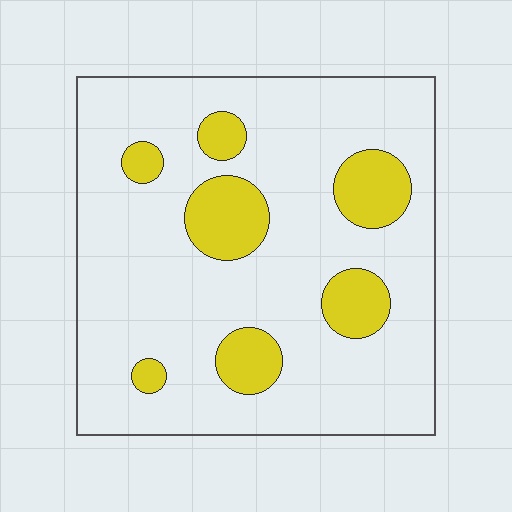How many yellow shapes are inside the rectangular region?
7.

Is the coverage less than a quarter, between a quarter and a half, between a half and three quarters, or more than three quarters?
Less than a quarter.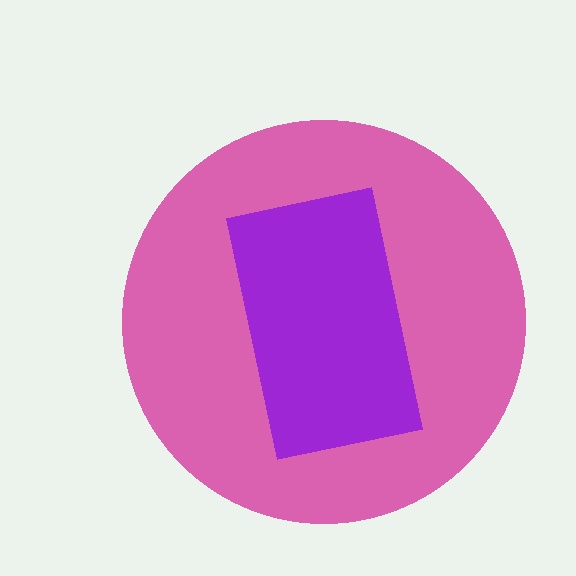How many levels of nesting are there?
2.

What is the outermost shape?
The pink circle.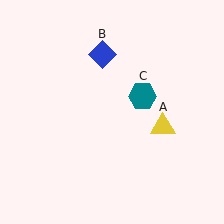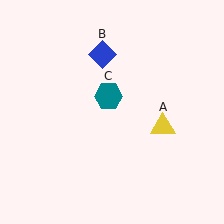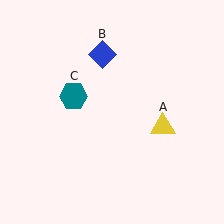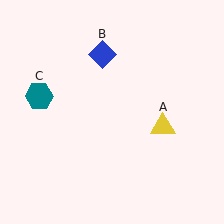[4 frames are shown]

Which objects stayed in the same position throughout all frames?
Yellow triangle (object A) and blue diamond (object B) remained stationary.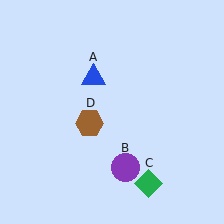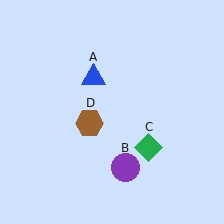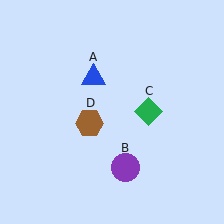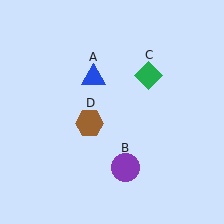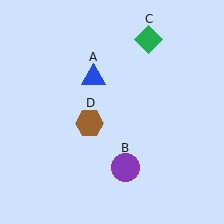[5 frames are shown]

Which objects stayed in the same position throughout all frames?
Blue triangle (object A) and purple circle (object B) and brown hexagon (object D) remained stationary.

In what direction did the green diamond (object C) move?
The green diamond (object C) moved up.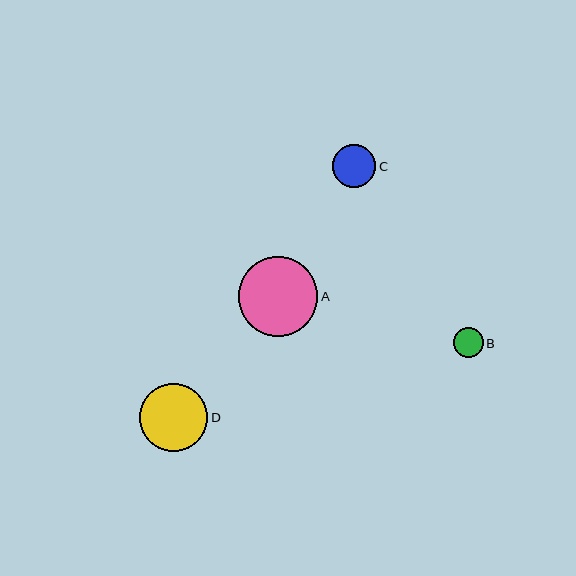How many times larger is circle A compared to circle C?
Circle A is approximately 1.8 times the size of circle C.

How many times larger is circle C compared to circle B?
Circle C is approximately 1.5 times the size of circle B.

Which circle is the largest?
Circle A is the largest with a size of approximately 80 pixels.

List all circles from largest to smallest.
From largest to smallest: A, D, C, B.